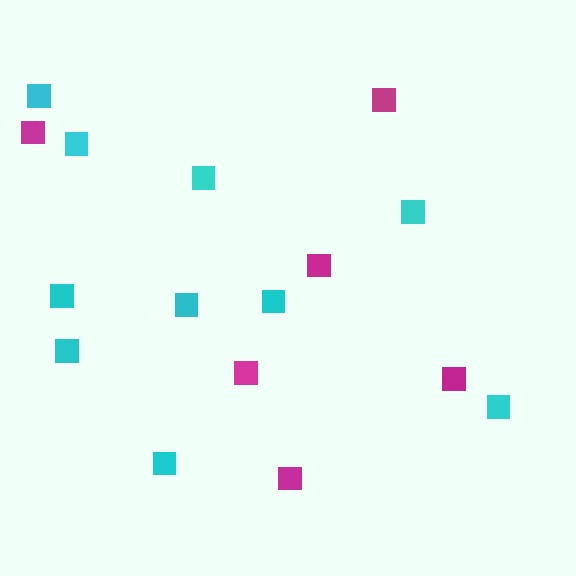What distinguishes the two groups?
There are 2 groups: one group of cyan squares (10) and one group of magenta squares (6).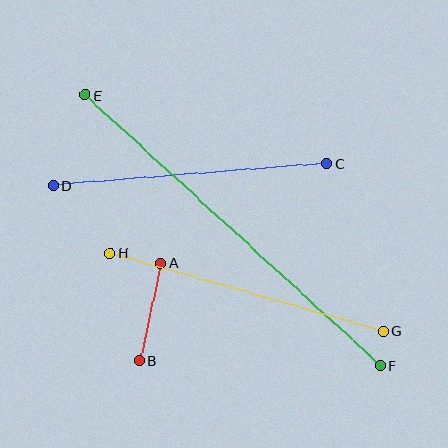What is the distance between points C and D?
The distance is approximately 275 pixels.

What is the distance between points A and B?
The distance is approximately 100 pixels.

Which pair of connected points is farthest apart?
Points E and F are farthest apart.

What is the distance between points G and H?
The distance is approximately 284 pixels.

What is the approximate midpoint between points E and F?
The midpoint is at approximately (233, 230) pixels.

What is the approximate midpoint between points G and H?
The midpoint is at approximately (247, 292) pixels.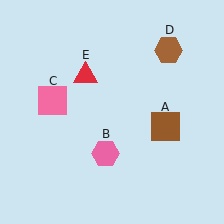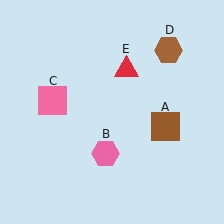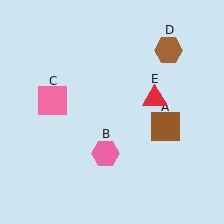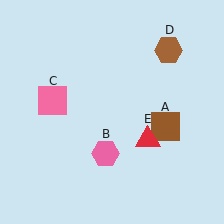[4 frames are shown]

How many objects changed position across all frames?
1 object changed position: red triangle (object E).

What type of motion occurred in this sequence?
The red triangle (object E) rotated clockwise around the center of the scene.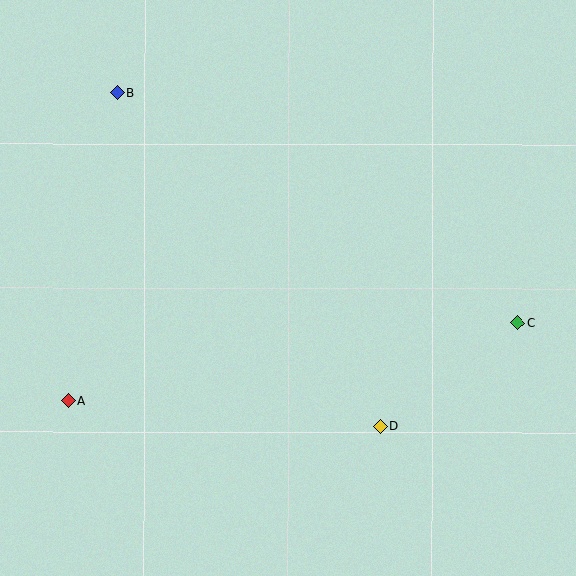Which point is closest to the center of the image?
Point D at (380, 426) is closest to the center.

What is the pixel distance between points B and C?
The distance between B and C is 461 pixels.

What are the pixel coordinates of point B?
Point B is at (118, 92).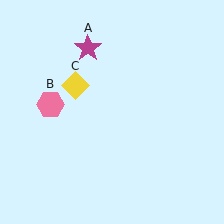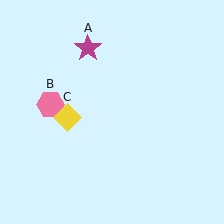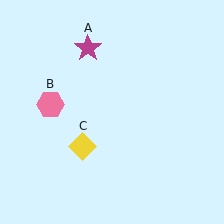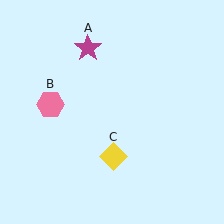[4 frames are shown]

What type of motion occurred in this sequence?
The yellow diamond (object C) rotated counterclockwise around the center of the scene.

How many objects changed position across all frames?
1 object changed position: yellow diamond (object C).